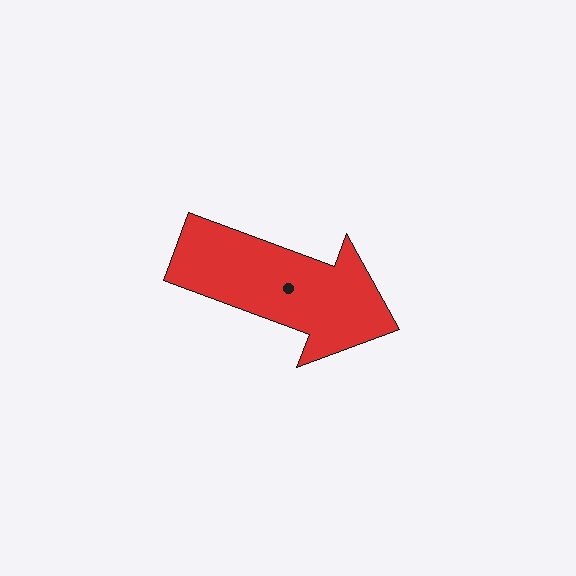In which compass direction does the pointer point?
East.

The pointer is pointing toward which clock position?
Roughly 4 o'clock.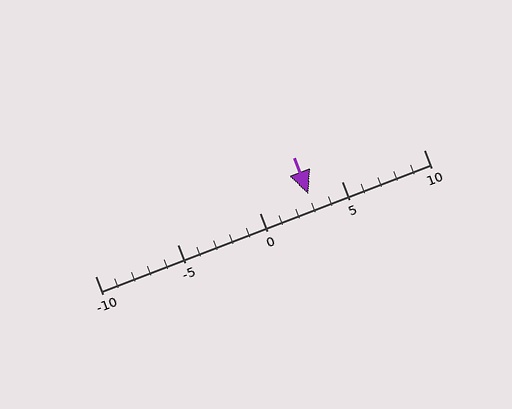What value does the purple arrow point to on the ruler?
The purple arrow points to approximately 3.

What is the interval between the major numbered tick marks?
The major tick marks are spaced 5 units apart.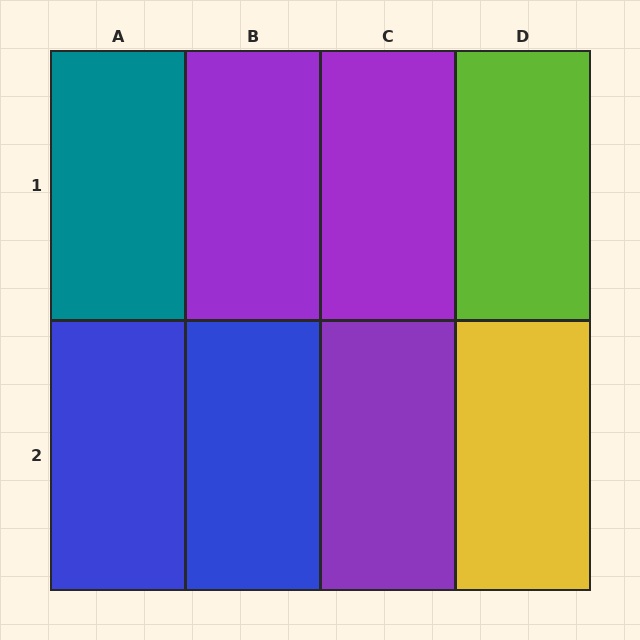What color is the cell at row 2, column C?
Purple.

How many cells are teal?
1 cell is teal.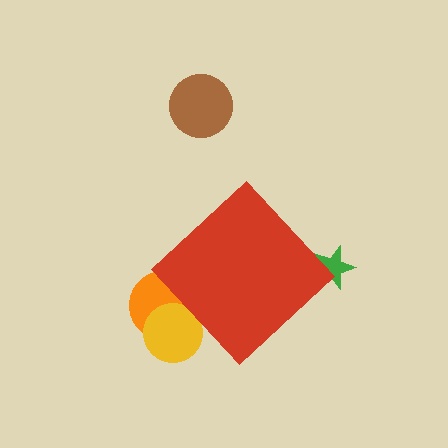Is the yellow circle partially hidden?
Yes, the yellow circle is partially hidden behind the red diamond.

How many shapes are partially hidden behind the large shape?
3 shapes are partially hidden.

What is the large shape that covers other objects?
A red diamond.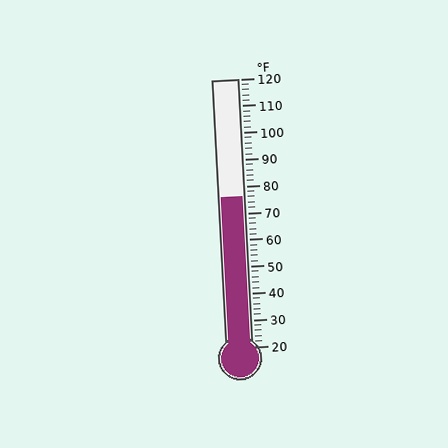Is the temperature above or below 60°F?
The temperature is above 60°F.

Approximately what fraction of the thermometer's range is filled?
The thermometer is filled to approximately 55% of its range.